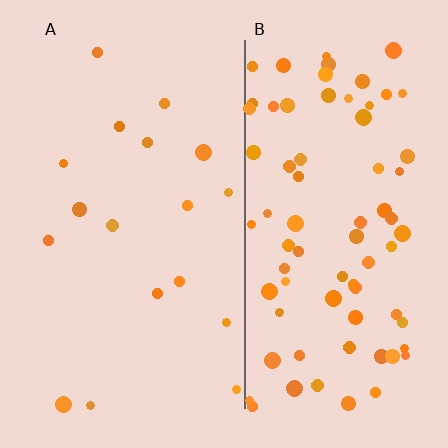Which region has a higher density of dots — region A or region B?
B (the right).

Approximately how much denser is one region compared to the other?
Approximately 4.5× — region B over region A.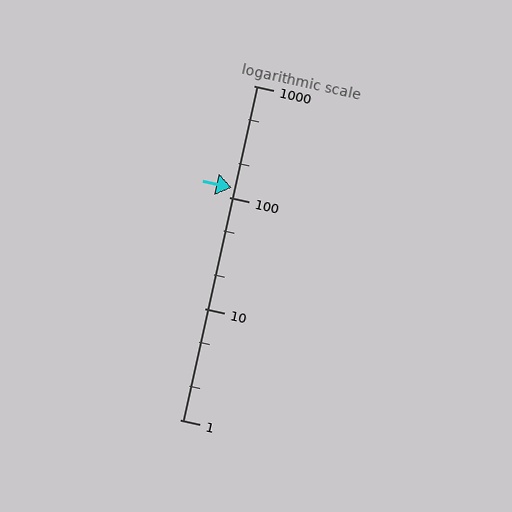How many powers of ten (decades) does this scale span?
The scale spans 3 decades, from 1 to 1000.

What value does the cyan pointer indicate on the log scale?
The pointer indicates approximately 120.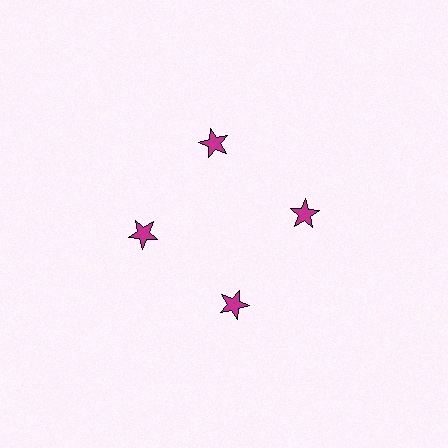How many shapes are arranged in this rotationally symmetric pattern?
There are 4 shapes, arranged in 4 groups of 1.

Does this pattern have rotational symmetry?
Yes, this pattern has 4-fold rotational symmetry. It looks the same after rotating 90 degrees around the center.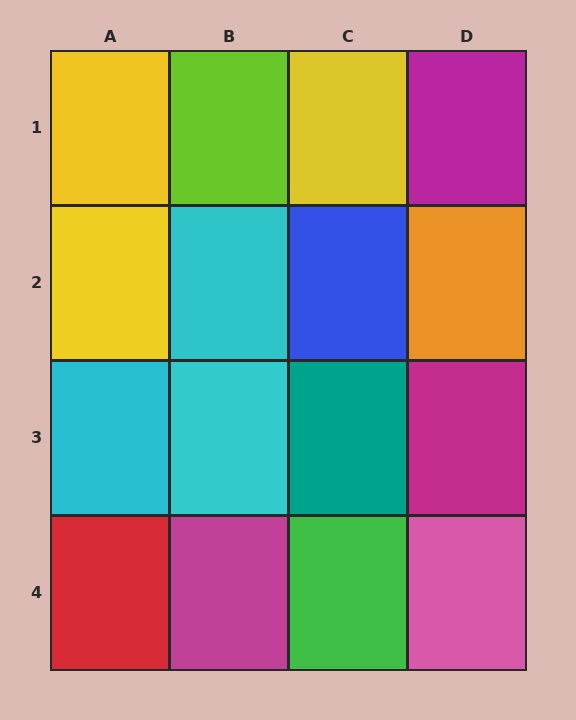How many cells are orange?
1 cell is orange.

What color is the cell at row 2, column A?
Yellow.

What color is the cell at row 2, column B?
Cyan.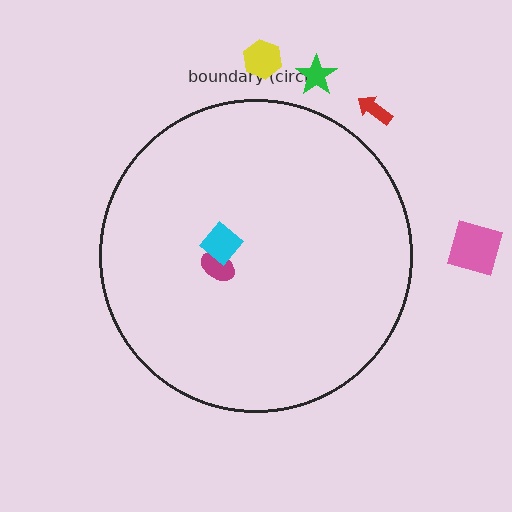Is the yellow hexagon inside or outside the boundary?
Outside.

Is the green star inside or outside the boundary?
Outside.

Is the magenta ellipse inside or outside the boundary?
Inside.